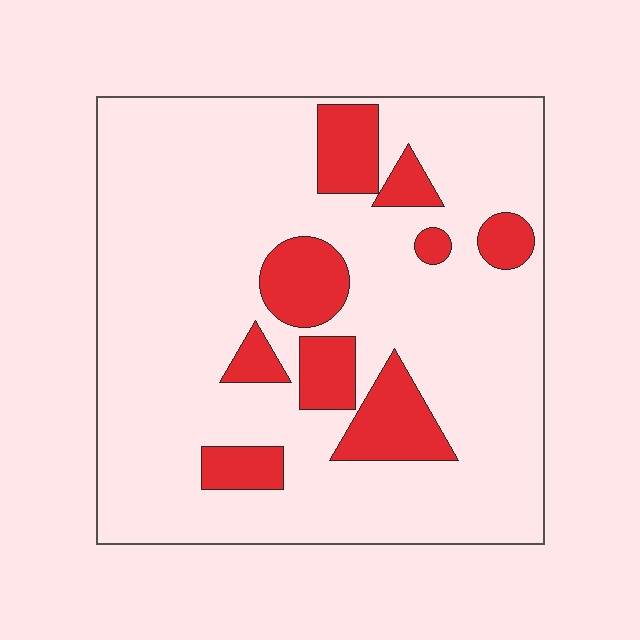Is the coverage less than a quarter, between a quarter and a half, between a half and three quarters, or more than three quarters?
Less than a quarter.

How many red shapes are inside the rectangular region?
9.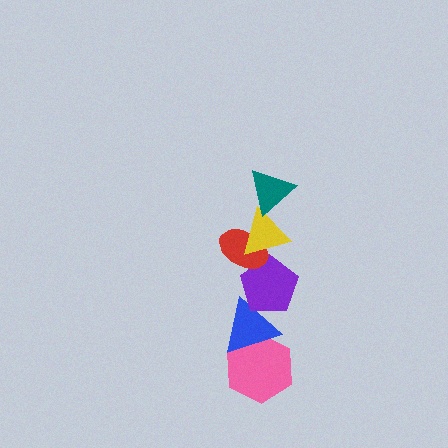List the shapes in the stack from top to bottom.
From top to bottom: the teal triangle, the yellow triangle, the red ellipse, the purple pentagon, the blue triangle, the pink hexagon.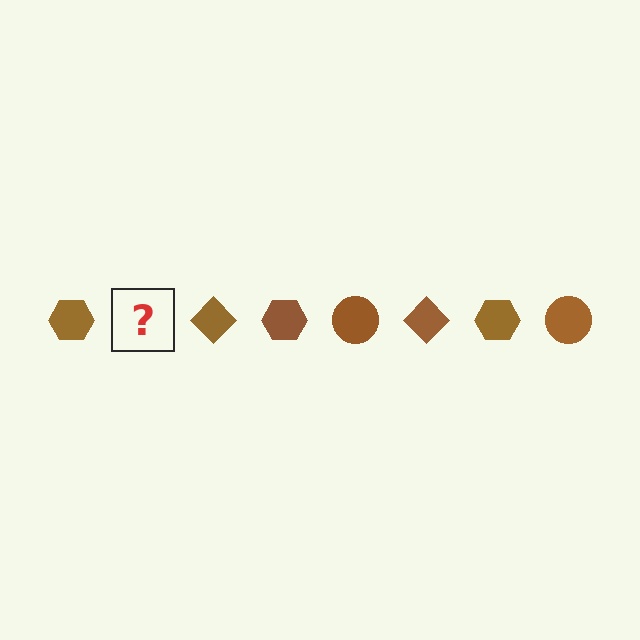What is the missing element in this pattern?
The missing element is a brown circle.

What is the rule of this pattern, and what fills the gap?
The rule is that the pattern cycles through hexagon, circle, diamond shapes in brown. The gap should be filled with a brown circle.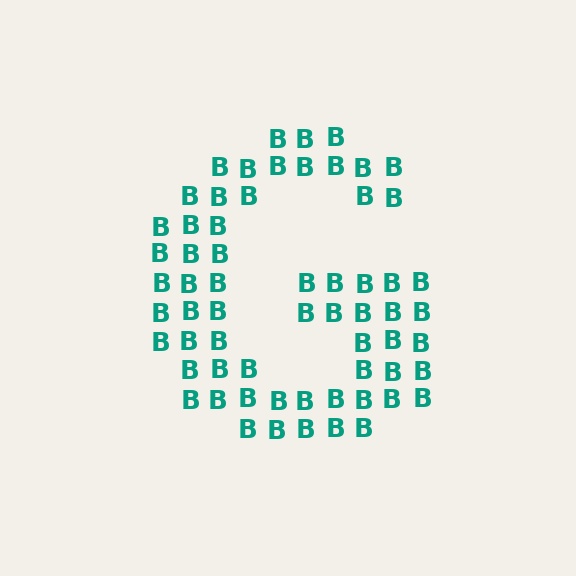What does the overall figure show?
The overall figure shows the letter G.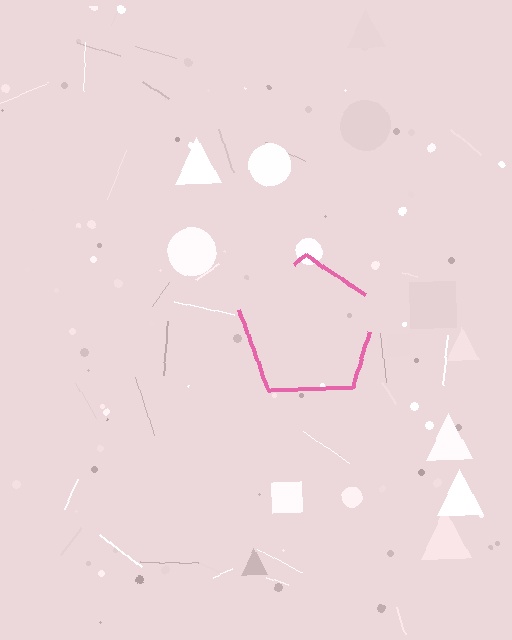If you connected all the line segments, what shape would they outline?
They would outline a pentagon.